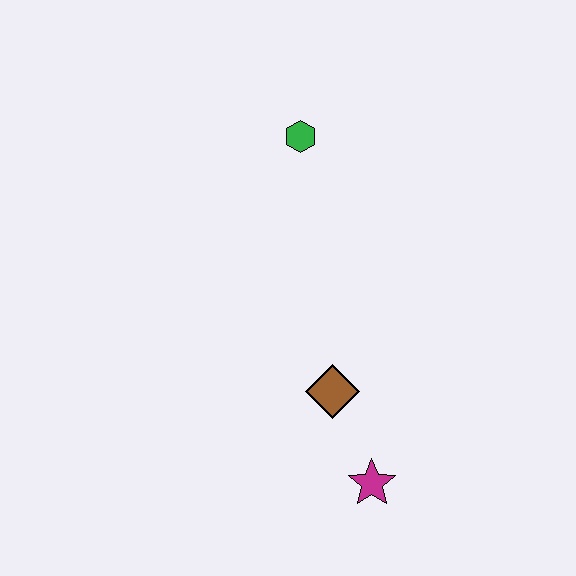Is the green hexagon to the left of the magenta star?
Yes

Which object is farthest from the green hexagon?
The magenta star is farthest from the green hexagon.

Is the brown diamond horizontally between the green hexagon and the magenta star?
Yes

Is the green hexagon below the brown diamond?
No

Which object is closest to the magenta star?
The brown diamond is closest to the magenta star.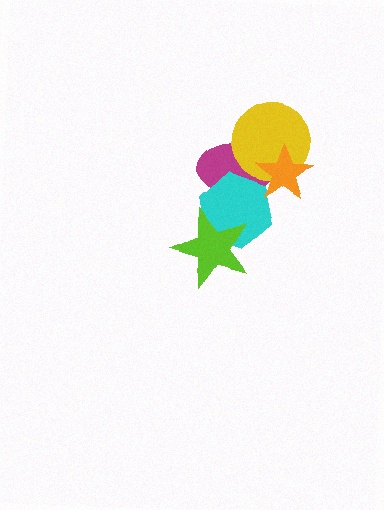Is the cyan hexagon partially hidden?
Yes, it is partially covered by another shape.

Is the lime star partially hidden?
No, no other shape covers it.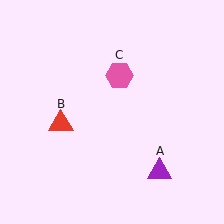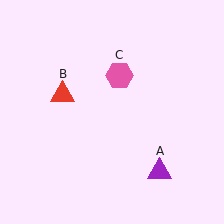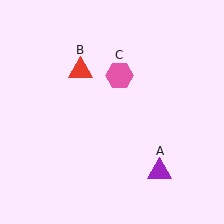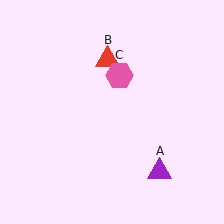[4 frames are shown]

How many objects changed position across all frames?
1 object changed position: red triangle (object B).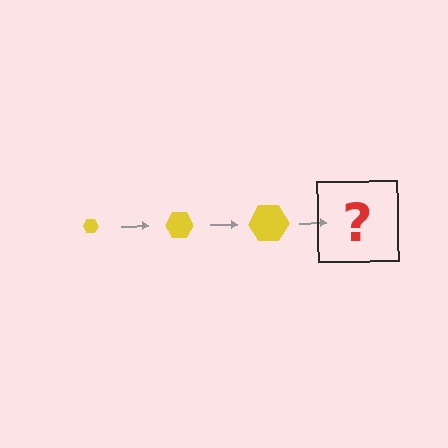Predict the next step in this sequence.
The next step is a yellow hexagon, larger than the previous one.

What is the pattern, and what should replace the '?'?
The pattern is that the hexagon gets progressively larger each step. The '?' should be a yellow hexagon, larger than the previous one.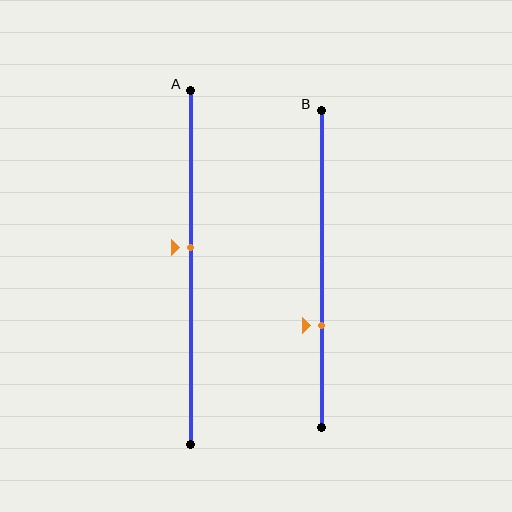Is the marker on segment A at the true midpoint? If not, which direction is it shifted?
No, the marker on segment A is shifted upward by about 6% of the segment length.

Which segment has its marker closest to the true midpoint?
Segment A has its marker closest to the true midpoint.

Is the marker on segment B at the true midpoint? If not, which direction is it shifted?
No, the marker on segment B is shifted downward by about 18% of the segment length.